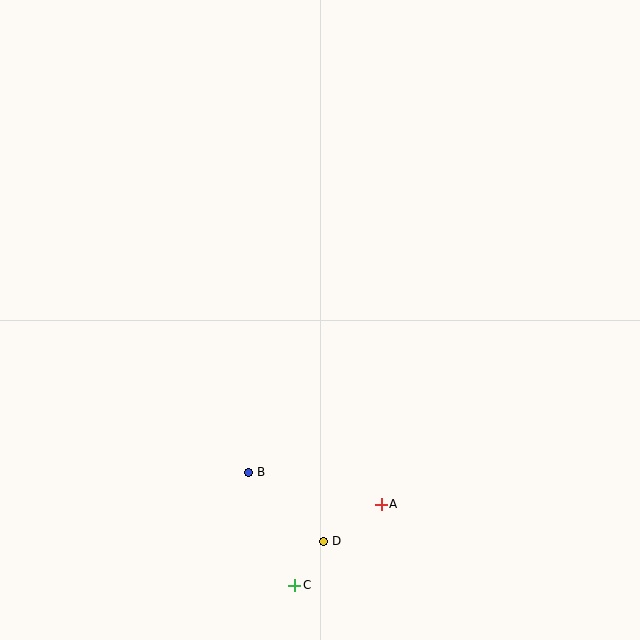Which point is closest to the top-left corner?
Point B is closest to the top-left corner.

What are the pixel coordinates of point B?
Point B is at (249, 472).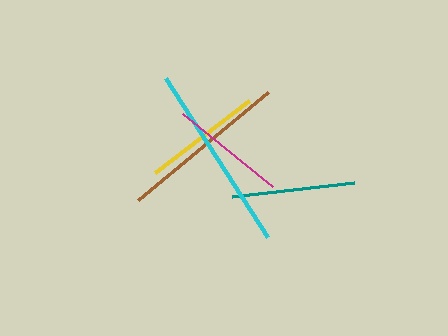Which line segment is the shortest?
The magenta line is the shortest at approximately 116 pixels.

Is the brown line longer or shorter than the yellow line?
The brown line is longer than the yellow line.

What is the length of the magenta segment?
The magenta segment is approximately 116 pixels long.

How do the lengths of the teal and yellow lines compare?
The teal and yellow lines are approximately the same length.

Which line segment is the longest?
The cyan line is the longest at approximately 189 pixels.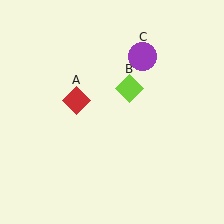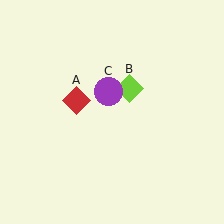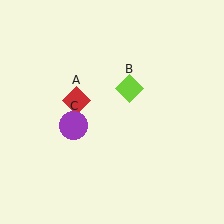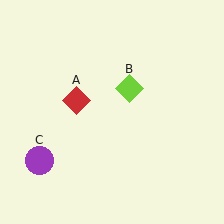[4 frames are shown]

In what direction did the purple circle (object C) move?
The purple circle (object C) moved down and to the left.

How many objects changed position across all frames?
1 object changed position: purple circle (object C).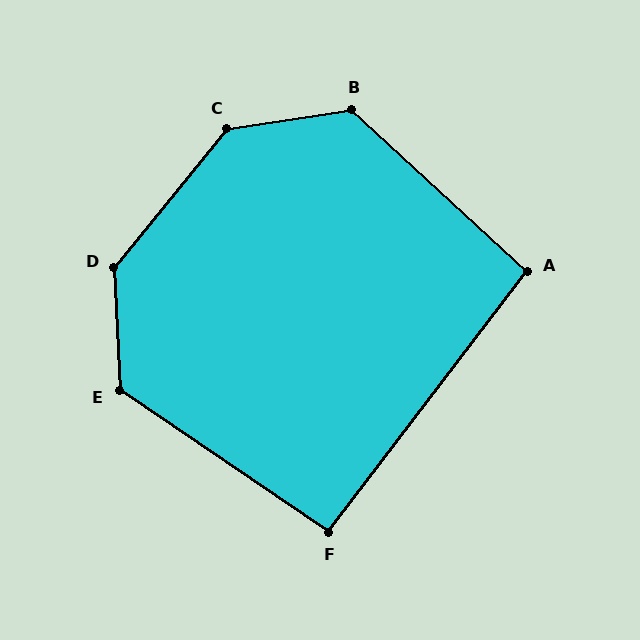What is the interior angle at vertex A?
Approximately 95 degrees (obtuse).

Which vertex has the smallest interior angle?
F, at approximately 93 degrees.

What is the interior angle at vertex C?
Approximately 138 degrees (obtuse).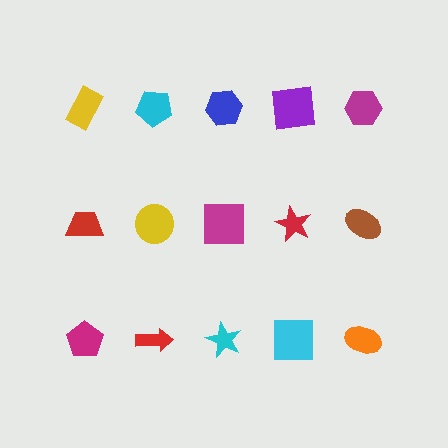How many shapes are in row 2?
5 shapes.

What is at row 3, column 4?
A cyan square.